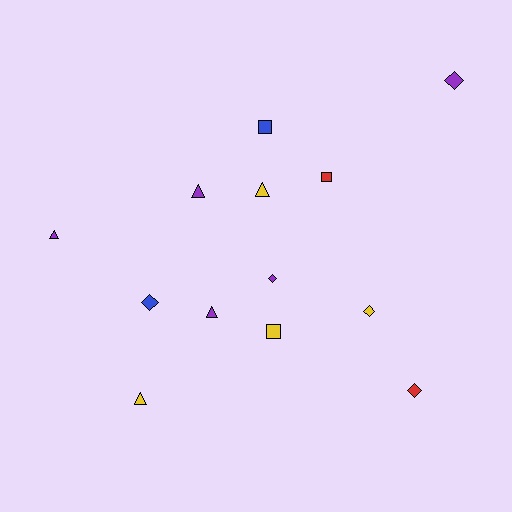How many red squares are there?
There is 1 red square.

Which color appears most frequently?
Purple, with 5 objects.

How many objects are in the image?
There are 13 objects.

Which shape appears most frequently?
Diamond, with 5 objects.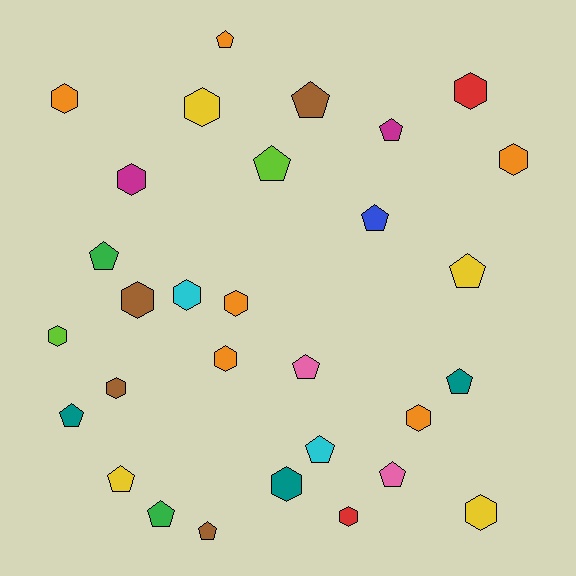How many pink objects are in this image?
There are 2 pink objects.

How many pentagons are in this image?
There are 15 pentagons.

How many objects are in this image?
There are 30 objects.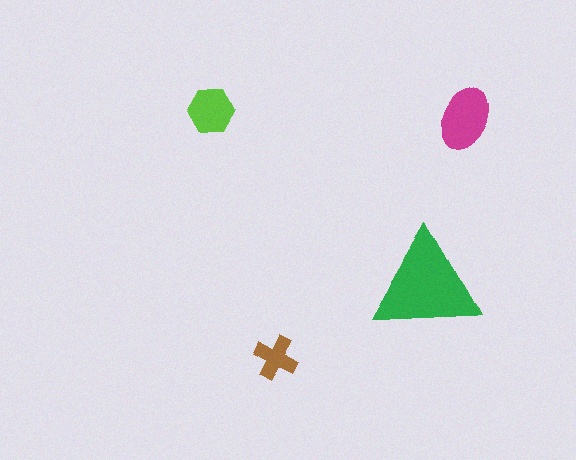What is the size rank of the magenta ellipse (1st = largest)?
2nd.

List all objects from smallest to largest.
The brown cross, the lime hexagon, the magenta ellipse, the green triangle.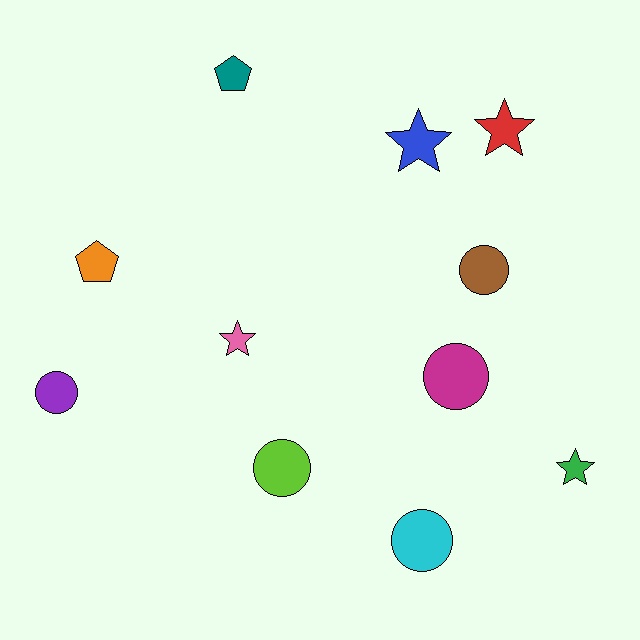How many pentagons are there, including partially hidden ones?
There are 2 pentagons.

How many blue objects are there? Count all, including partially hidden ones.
There is 1 blue object.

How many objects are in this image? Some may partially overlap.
There are 11 objects.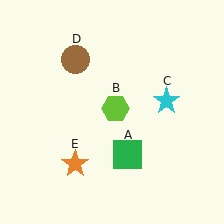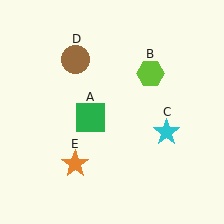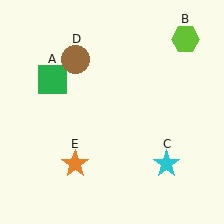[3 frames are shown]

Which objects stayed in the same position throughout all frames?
Brown circle (object D) and orange star (object E) remained stationary.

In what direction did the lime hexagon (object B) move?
The lime hexagon (object B) moved up and to the right.